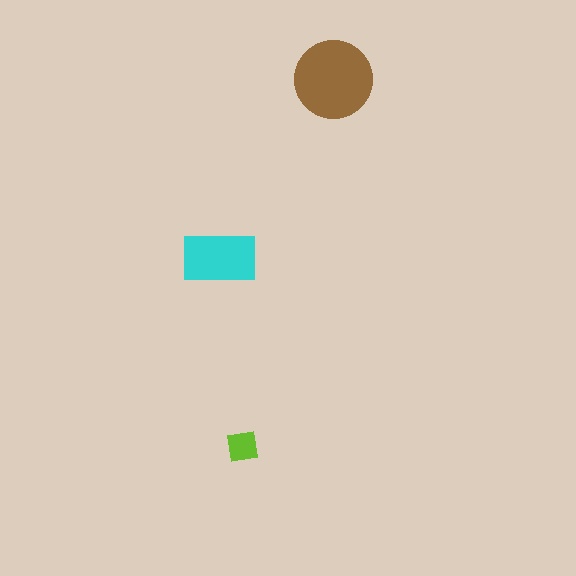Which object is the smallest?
The lime square.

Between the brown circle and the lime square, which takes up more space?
The brown circle.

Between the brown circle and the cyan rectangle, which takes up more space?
The brown circle.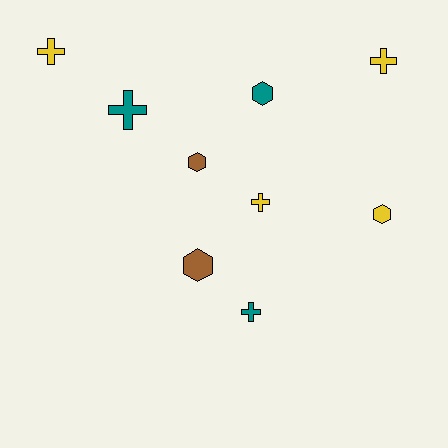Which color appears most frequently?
Yellow, with 4 objects.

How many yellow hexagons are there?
There is 1 yellow hexagon.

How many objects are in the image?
There are 9 objects.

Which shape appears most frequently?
Cross, with 5 objects.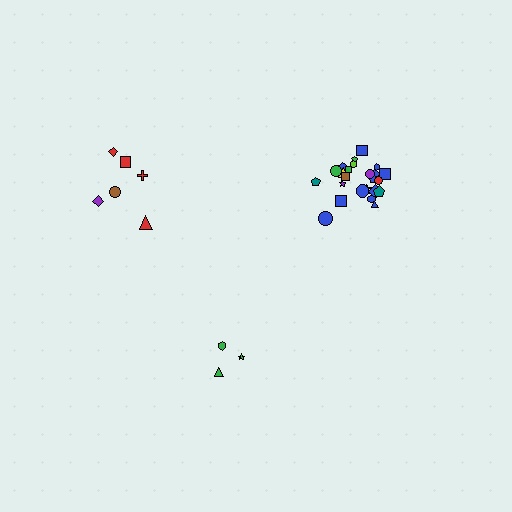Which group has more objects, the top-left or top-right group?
The top-right group.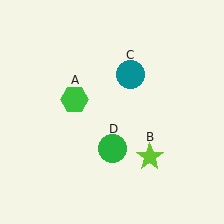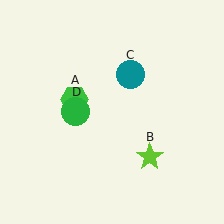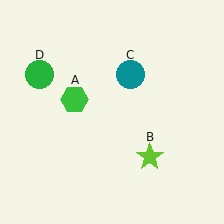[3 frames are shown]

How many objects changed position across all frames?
1 object changed position: green circle (object D).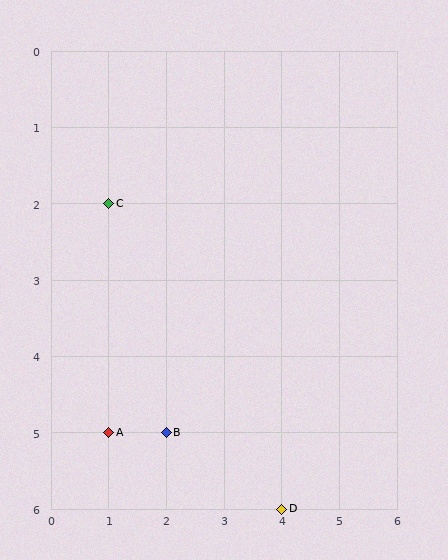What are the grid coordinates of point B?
Point B is at grid coordinates (2, 5).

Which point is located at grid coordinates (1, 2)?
Point C is at (1, 2).